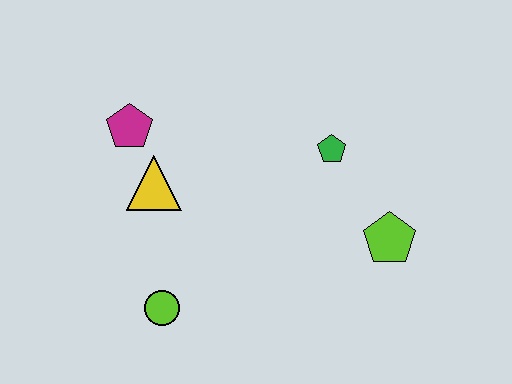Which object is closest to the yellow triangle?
The magenta pentagon is closest to the yellow triangle.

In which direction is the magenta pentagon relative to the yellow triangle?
The magenta pentagon is above the yellow triangle.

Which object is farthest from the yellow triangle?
The lime pentagon is farthest from the yellow triangle.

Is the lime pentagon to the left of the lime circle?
No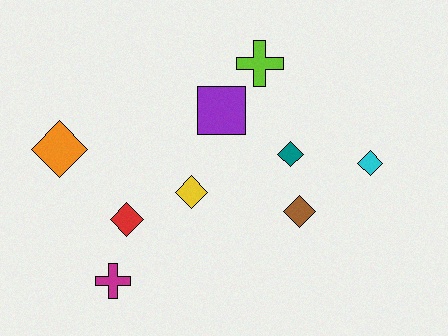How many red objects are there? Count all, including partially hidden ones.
There is 1 red object.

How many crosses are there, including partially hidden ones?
There are 2 crosses.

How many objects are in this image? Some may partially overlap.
There are 9 objects.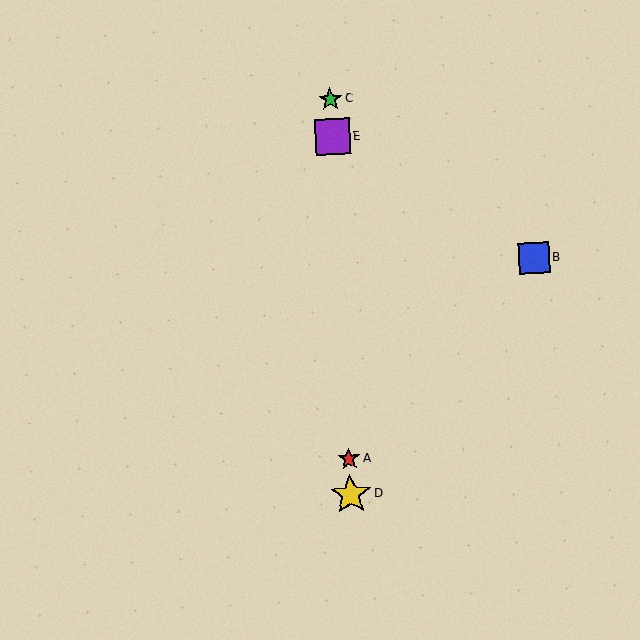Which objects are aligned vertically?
Objects A, C, D, E are aligned vertically.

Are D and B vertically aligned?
No, D is at x≈351 and B is at x≈534.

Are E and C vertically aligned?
Yes, both are at x≈332.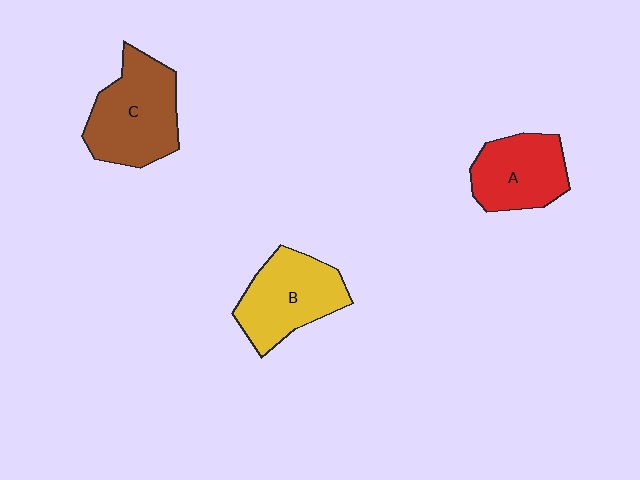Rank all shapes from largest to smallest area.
From largest to smallest: C (brown), B (yellow), A (red).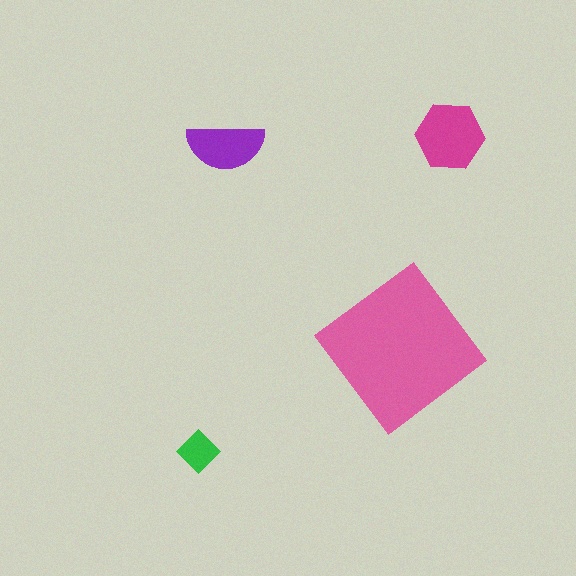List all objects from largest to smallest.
The pink diamond, the magenta hexagon, the purple semicircle, the green diamond.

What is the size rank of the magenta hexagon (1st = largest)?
2nd.